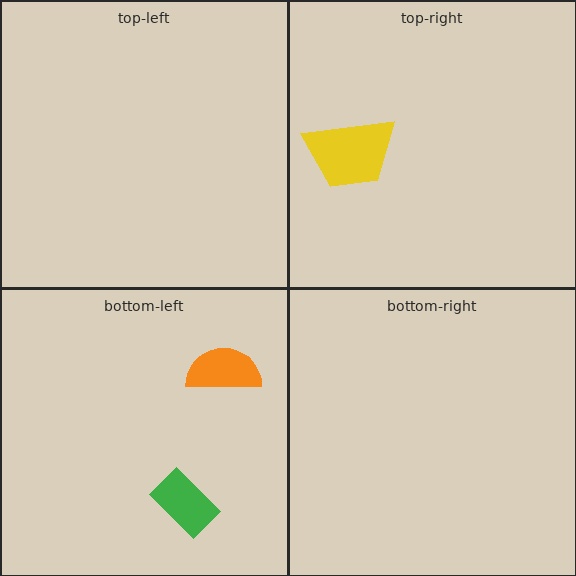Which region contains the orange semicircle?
The bottom-left region.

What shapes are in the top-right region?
The yellow trapezoid.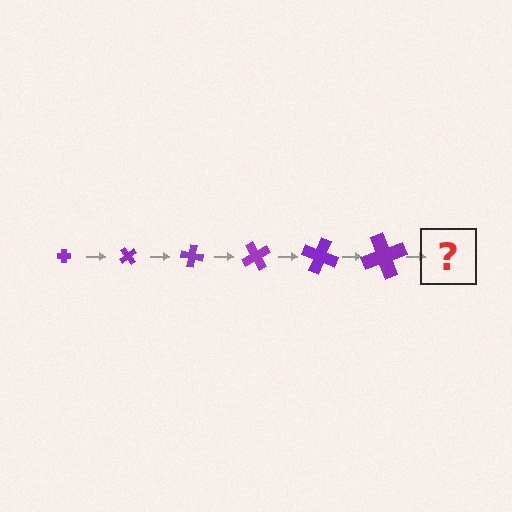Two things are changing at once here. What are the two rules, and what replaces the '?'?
The two rules are that the cross grows larger each step and it rotates 50 degrees each step. The '?' should be a cross, larger than the previous one and rotated 300 degrees from the start.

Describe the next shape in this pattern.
It should be a cross, larger than the previous one and rotated 300 degrees from the start.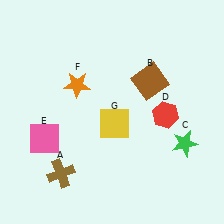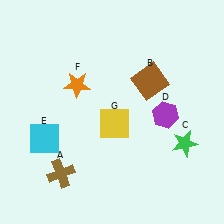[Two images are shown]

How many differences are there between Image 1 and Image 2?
There are 2 differences between the two images.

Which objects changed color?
D changed from red to purple. E changed from pink to cyan.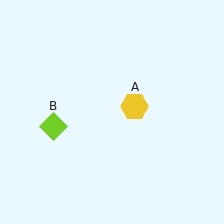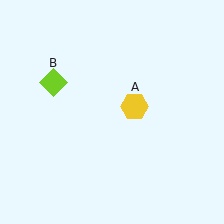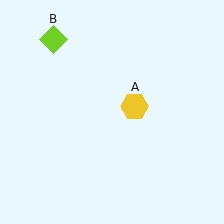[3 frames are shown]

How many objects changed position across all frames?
1 object changed position: lime diamond (object B).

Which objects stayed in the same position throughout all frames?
Yellow hexagon (object A) remained stationary.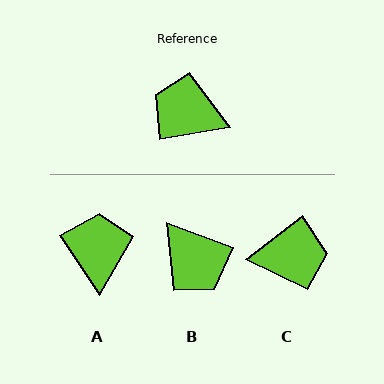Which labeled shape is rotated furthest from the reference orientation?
C, about 153 degrees away.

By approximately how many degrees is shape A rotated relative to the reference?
Approximately 67 degrees clockwise.